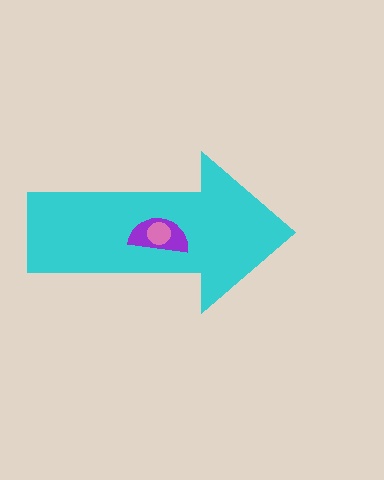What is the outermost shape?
The cyan arrow.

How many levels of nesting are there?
3.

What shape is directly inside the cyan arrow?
The purple semicircle.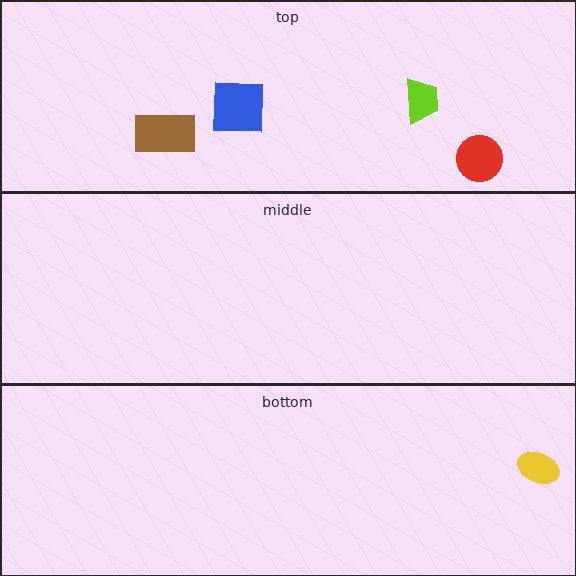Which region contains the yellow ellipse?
The bottom region.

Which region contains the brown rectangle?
The top region.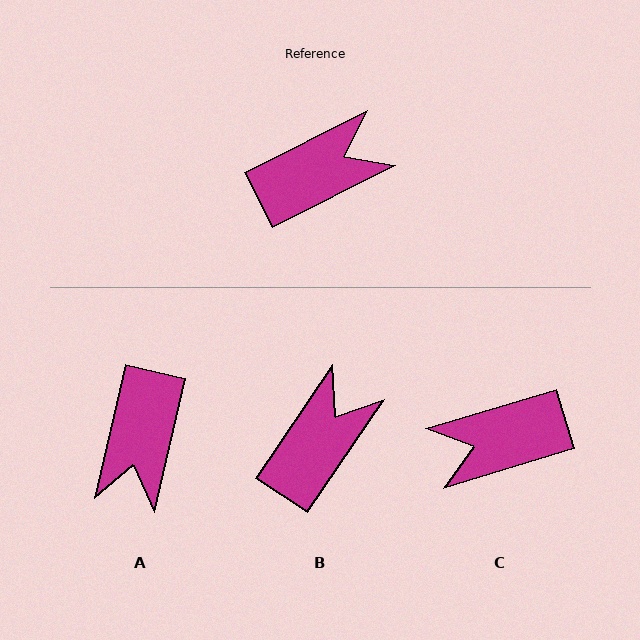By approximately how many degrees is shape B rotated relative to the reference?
Approximately 29 degrees counter-clockwise.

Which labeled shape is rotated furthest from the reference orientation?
C, about 170 degrees away.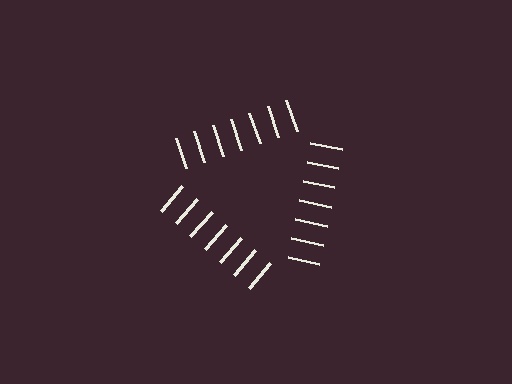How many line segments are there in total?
21 — 7 along each of the 3 edges.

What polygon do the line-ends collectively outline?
An illusory triangle — the line segments terminate on its edges but no continuous stroke is drawn.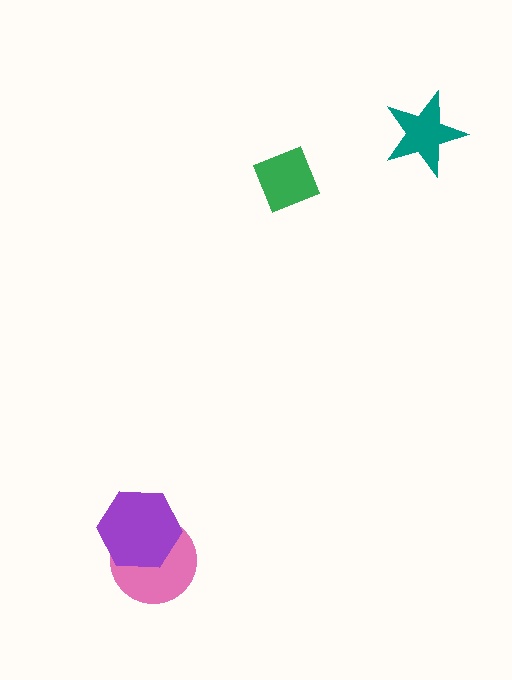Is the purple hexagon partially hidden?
No, no other shape covers it.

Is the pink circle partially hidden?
Yes, it is partially covered by another shape.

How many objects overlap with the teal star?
0 objects overlap with the teal star.